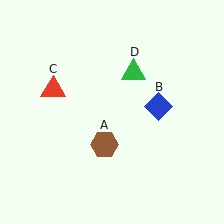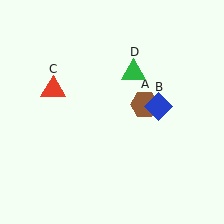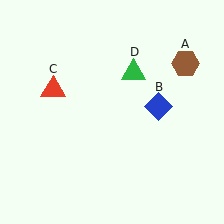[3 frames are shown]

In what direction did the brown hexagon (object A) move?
The brown hexagon (object A) moved up and to the right.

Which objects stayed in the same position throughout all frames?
Blue diamond (object B) and red triangle (object C) and green triangle (object D) remained stationary.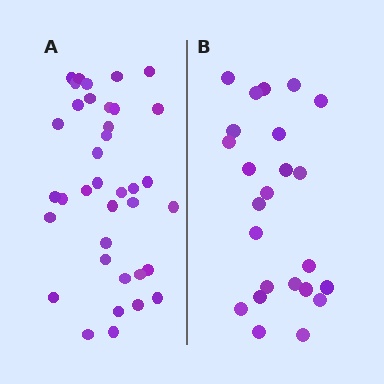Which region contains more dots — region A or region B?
Region A (the left region) has more dots.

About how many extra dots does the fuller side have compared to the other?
Region A has approximately 15 more dots than region B.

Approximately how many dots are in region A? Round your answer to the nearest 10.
About 40 dots. (The exact count is 37, which rounds to 40.)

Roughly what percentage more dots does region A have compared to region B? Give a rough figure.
About 55% more.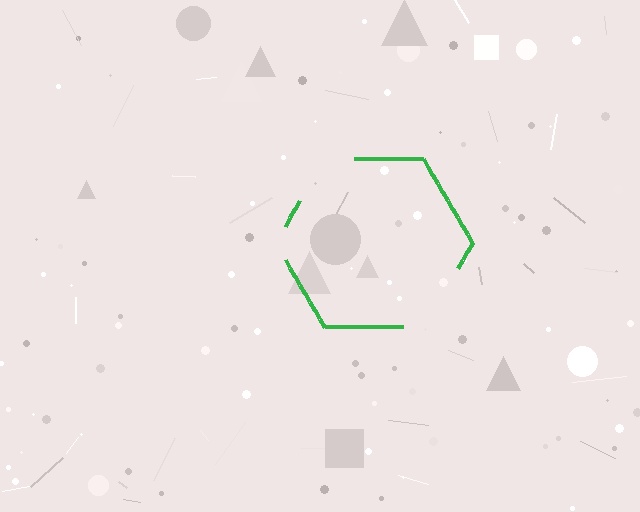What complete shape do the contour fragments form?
The contour fragments form a hexagon.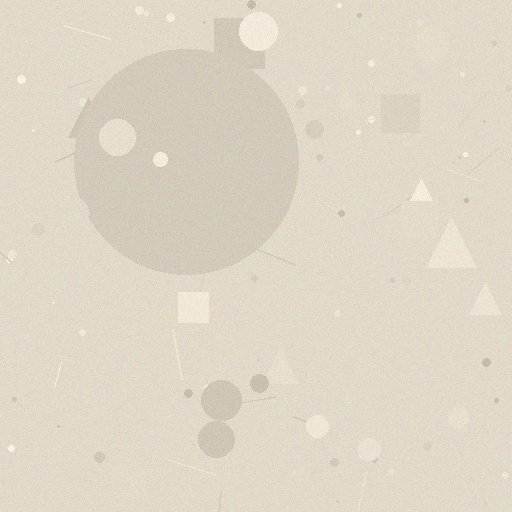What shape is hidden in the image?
A circle is hidden in the image.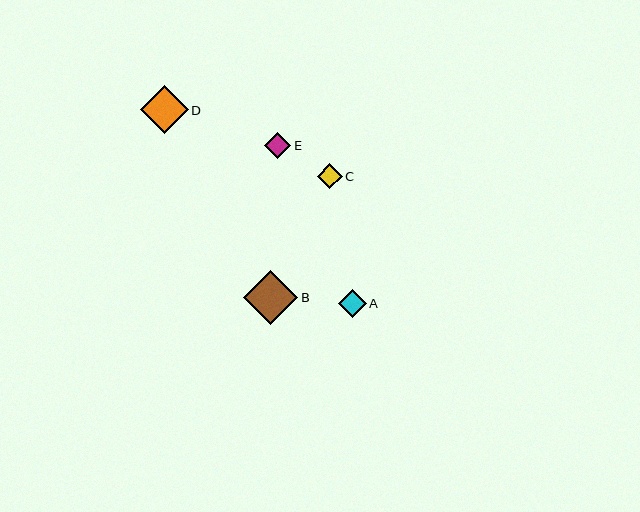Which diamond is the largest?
Diamond B is the largest with a size of approximately 54 pixels.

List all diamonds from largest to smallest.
From largest to smallest: B, D, A, E, C.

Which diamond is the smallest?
Diamond C is the smallest with a size of approximately 25 pixels.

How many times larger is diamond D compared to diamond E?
Diamond D is approximately 1.9 times the size of diamond E.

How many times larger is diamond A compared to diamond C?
Diamond A is approximately 1.1 times the size of diamond C.